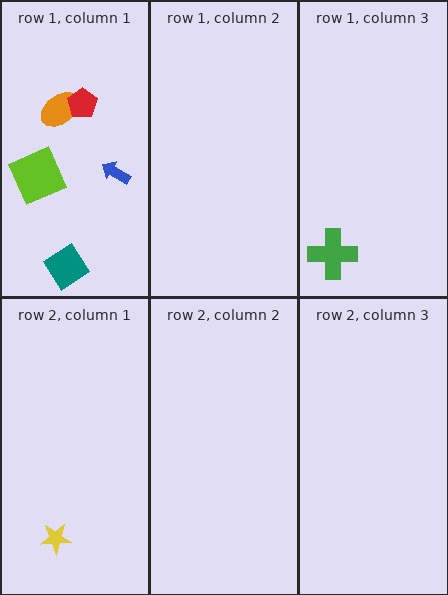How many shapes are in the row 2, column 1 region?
1.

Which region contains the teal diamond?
The row 1, column 1 region.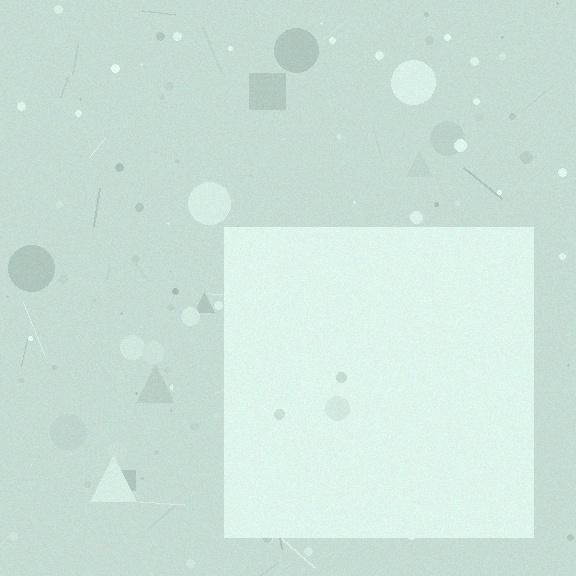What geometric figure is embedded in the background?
A square is embedded in the background.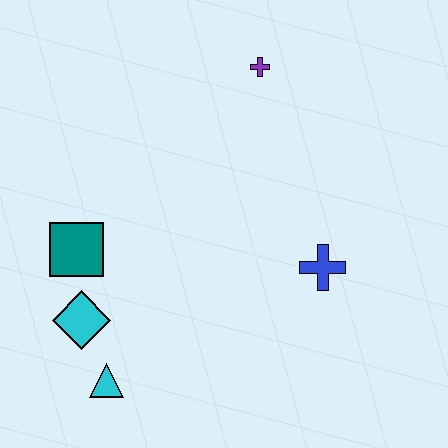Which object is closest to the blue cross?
The purple cross is closest to the blue cross.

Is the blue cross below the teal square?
Yes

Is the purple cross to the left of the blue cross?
Yes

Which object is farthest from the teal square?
The purple cross is farthest from the teal square.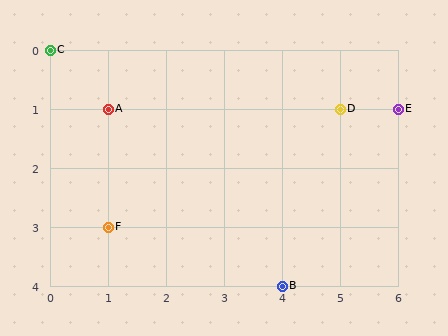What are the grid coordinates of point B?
Point B is at grid coordinates (4, 4).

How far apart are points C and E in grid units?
Points C and E are 6 columns and 1 row apart (about 6.1 grid units diagonally).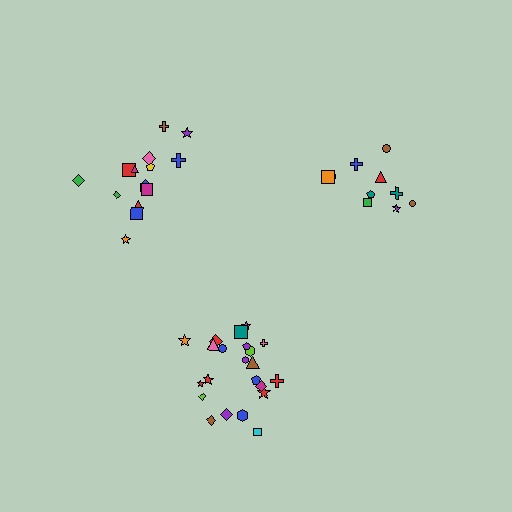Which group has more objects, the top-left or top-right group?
The top-left group.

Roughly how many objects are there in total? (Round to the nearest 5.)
Roughly 45 objects in total.